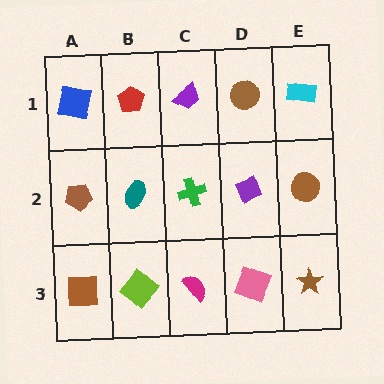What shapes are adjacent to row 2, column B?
A red pentagon (row 1, column B), a lime diamond (row 3, column B), a brown pentagon (row 2, column A), a green cross (row 2, column C).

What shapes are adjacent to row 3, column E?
A brown circle (row 2, column E), a pink square (row 3, column D).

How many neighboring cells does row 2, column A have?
3.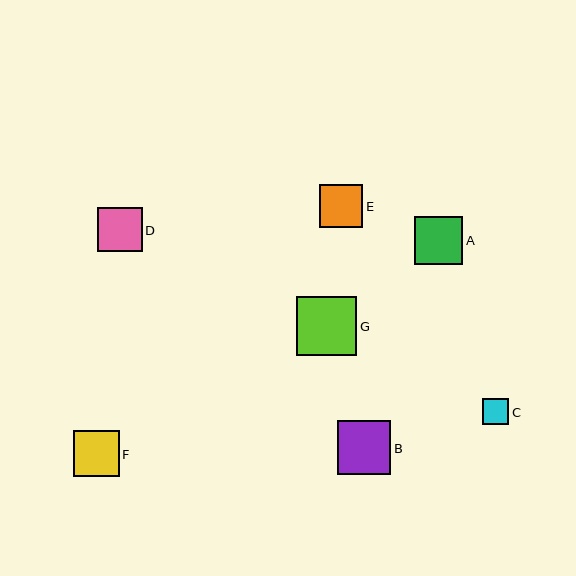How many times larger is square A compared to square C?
Square A is approximately 1.8 times the size of square C.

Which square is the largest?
Square G is the largest with a size of approximately 60 pixels.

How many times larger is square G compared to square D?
Square G is approximately 1.3 times the size of square D.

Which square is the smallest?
Square C is the smallest with a size of approximately 26 pixels.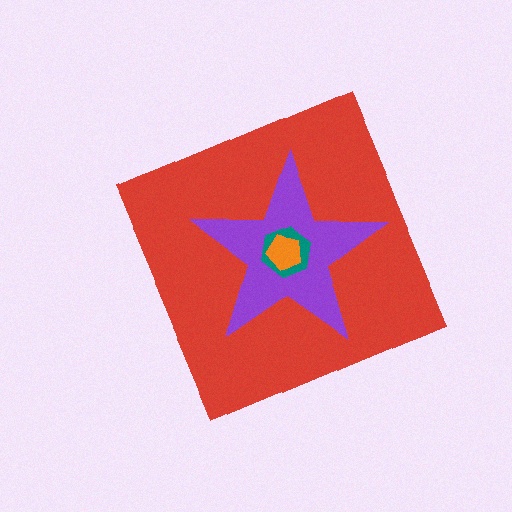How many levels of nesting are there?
4.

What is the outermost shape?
The red diamond.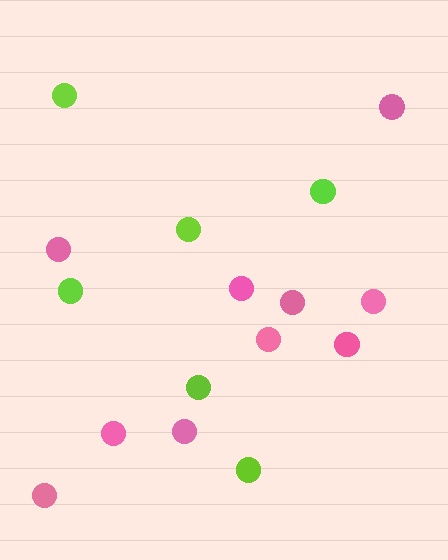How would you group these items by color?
There are 2 groups: one group of lime circles (6) and one group of pink circles (10).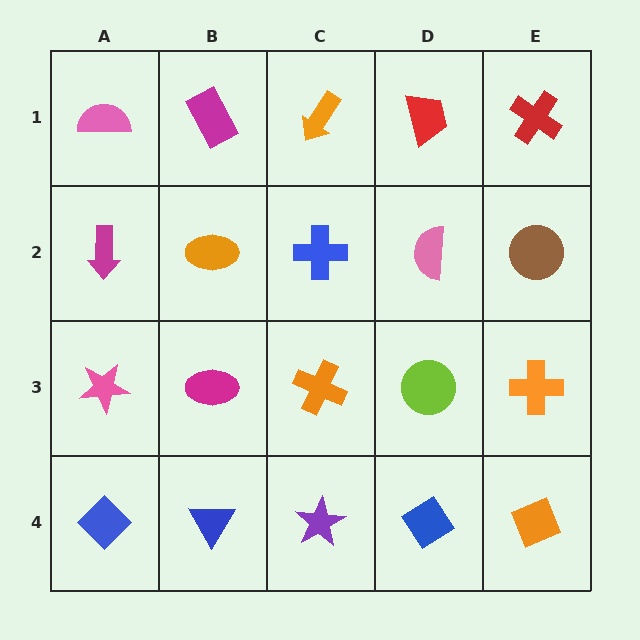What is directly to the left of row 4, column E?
A blue diamond.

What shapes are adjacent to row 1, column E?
A brown circle (row 2, column E), a red trapezoid (row 1, column D).